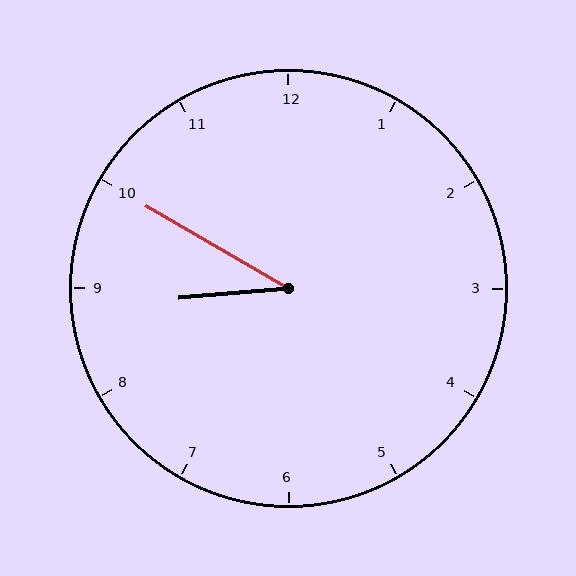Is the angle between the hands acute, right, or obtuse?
It is acute.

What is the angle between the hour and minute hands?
Approximately 35 degrees.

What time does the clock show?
8:50.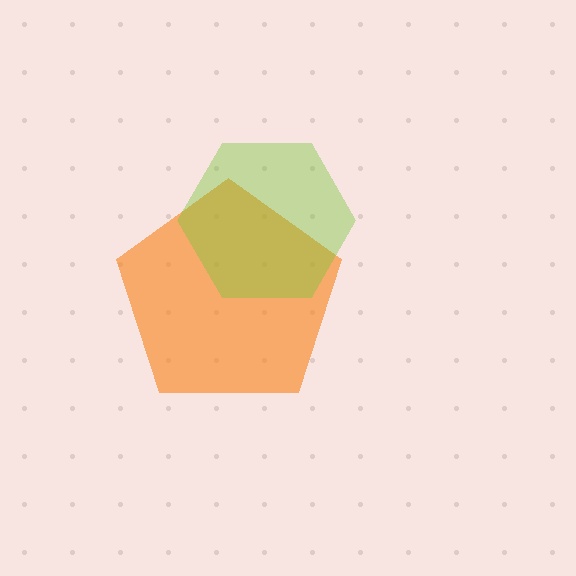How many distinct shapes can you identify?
There are 2 distinct shapes: an orange pentagon, a lime hexagon.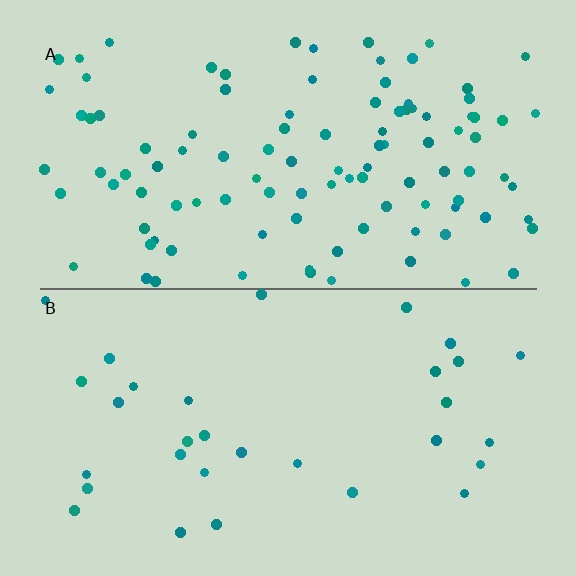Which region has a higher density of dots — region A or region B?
A (the top).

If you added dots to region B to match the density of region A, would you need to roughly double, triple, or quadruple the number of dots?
Approximately triple.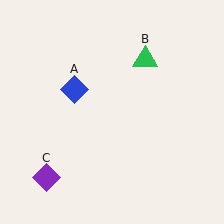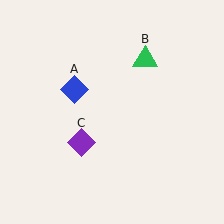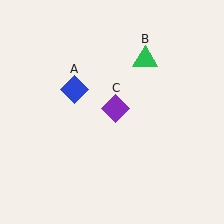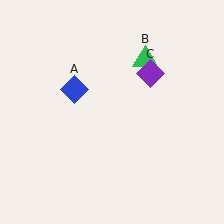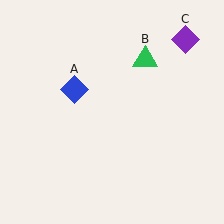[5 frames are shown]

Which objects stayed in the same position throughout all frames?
Blue diamond (object A) and green triangle (object B) remained stationary.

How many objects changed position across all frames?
1 object changed position: purple diamond (object C).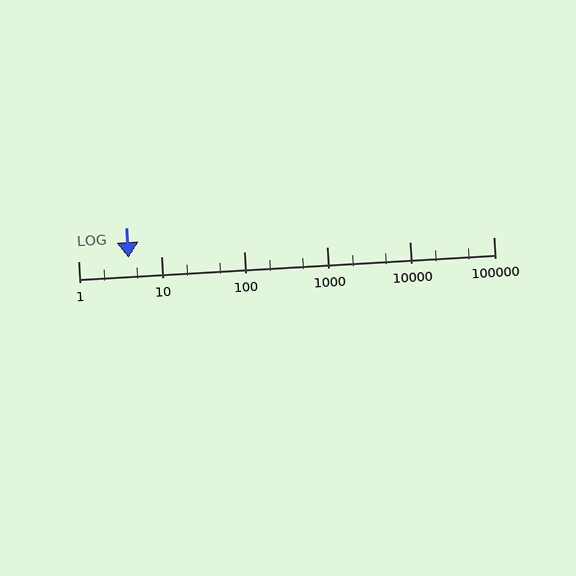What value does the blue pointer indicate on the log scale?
The pointer indicates approximately 4.1.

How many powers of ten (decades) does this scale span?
The scale spans 5 decades, from 1 to 100000.